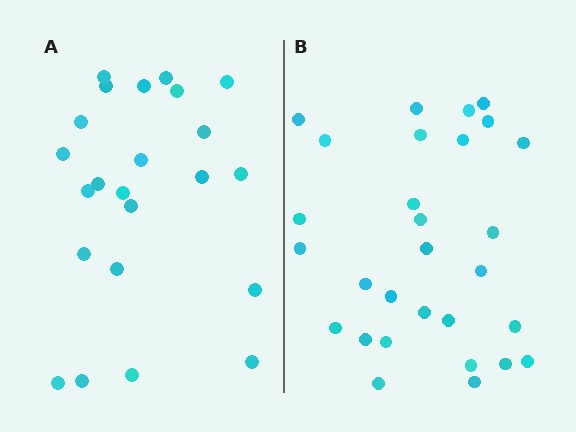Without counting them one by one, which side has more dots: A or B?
Region B (the right region) has more dots.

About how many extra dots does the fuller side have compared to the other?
Region B has about 6 more dots than region A.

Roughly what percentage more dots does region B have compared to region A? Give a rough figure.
About 25% more.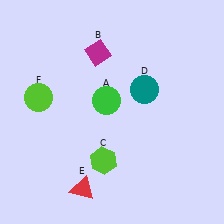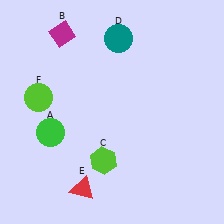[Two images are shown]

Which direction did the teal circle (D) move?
The teal circle (D) moved up.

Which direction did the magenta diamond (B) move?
The magenta diamond (B) moved left.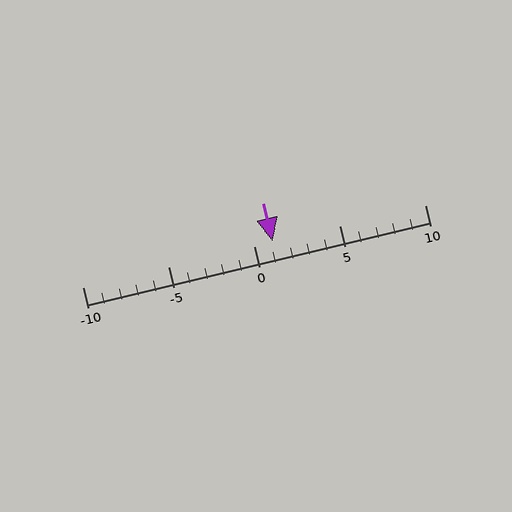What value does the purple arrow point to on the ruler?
The purple arrow points to approximately 1.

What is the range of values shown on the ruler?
The ruler shows values from -10 to 10.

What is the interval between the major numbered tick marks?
The major tick marks are spaced 5 units apart.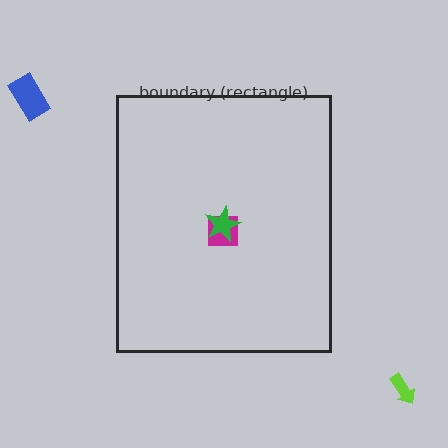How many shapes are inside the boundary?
2 inside, 2 outside.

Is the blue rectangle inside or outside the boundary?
Outside.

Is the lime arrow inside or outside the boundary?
Outside.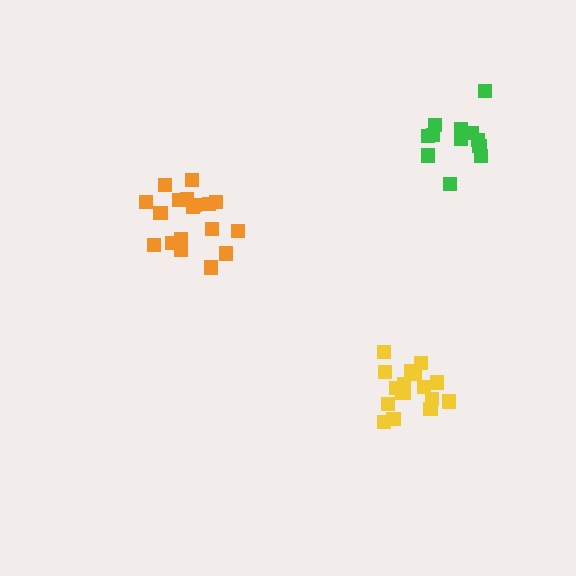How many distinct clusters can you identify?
There are 3 distinct clusters.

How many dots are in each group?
Group 1: 17 dots, Group 2: 18 dots, Group 3: 12 dots (47 total).